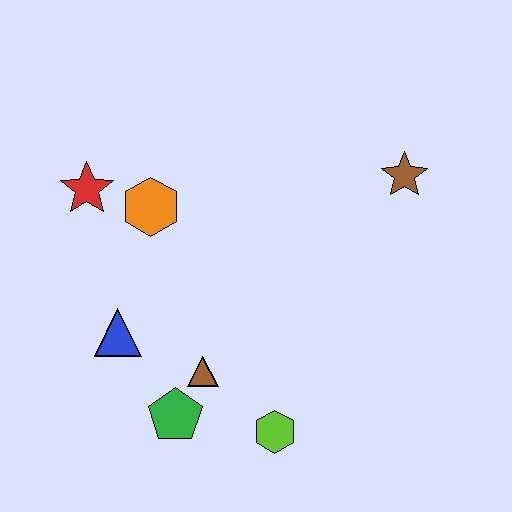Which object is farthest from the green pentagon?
The brown star is farthest from the green pentagon.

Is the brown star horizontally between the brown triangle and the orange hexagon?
No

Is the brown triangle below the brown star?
Yes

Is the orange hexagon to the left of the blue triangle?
No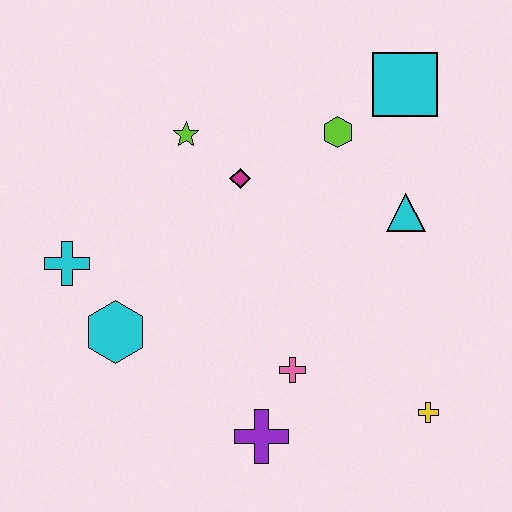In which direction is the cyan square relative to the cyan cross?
The cyan square is to the right of the cyan cross.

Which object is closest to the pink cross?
The purple cross is closest to the pink cross.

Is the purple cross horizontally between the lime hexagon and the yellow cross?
No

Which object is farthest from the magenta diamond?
The yellow cross is farthest from the magenta diamond.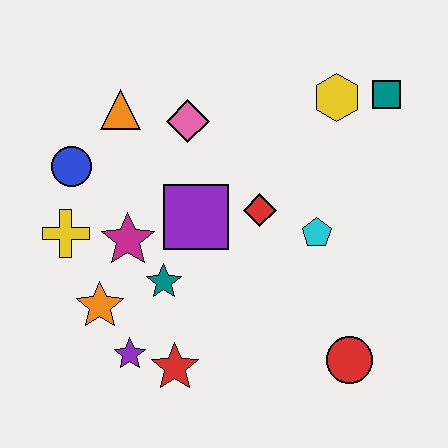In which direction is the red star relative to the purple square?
The red star is below the purple square.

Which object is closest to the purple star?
The red star is closest to the purple star.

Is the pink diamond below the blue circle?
No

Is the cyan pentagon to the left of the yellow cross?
No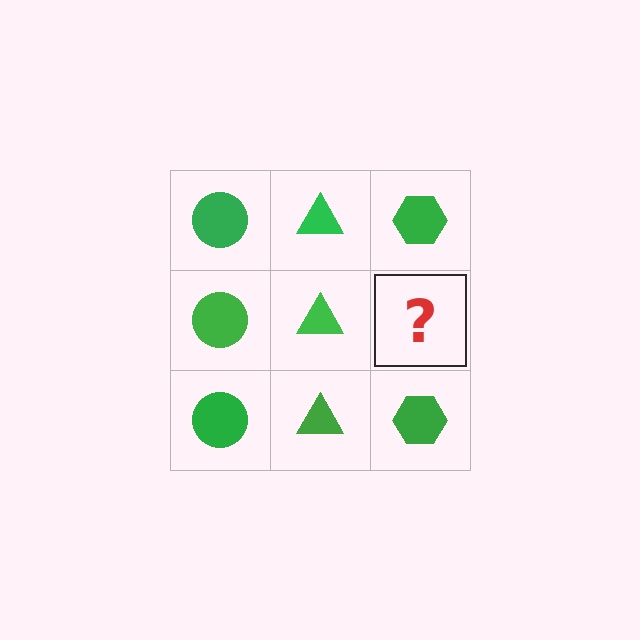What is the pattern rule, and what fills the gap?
The rule is that each column has a consistent shape. The gap should be filled with a green hexagon.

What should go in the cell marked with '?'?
The missing cell should contain a green hexagon.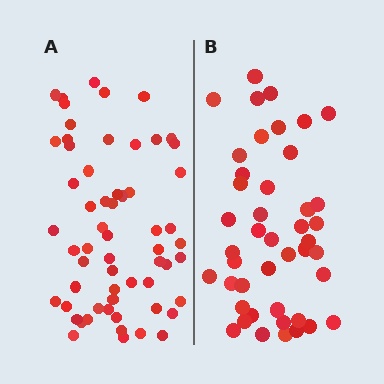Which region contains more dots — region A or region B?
Region A (the left region) has more dots.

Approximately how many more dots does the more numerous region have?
Region A has approximately 15 more dots than region B.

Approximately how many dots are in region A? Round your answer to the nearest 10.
About 60 dots.